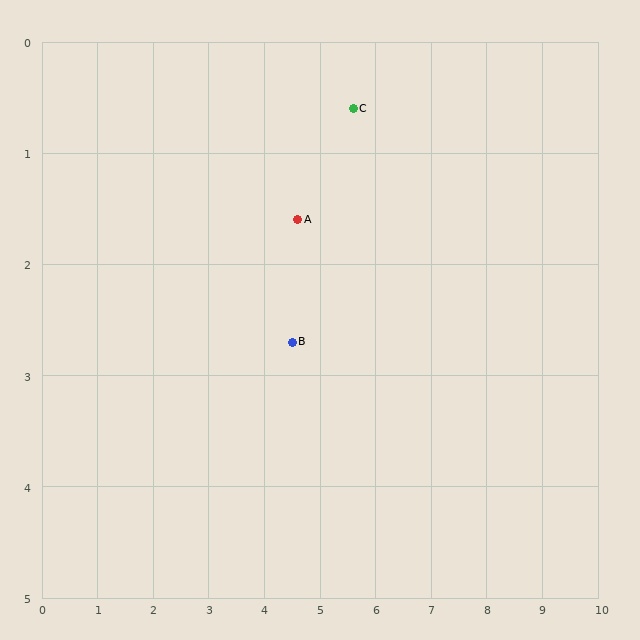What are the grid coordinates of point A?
Point A is at approximately (4.6, 1.6).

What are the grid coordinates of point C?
Point C is at approximately (5.6, 0.6).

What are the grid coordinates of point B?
Point B is at approximately (4.5, 2.7).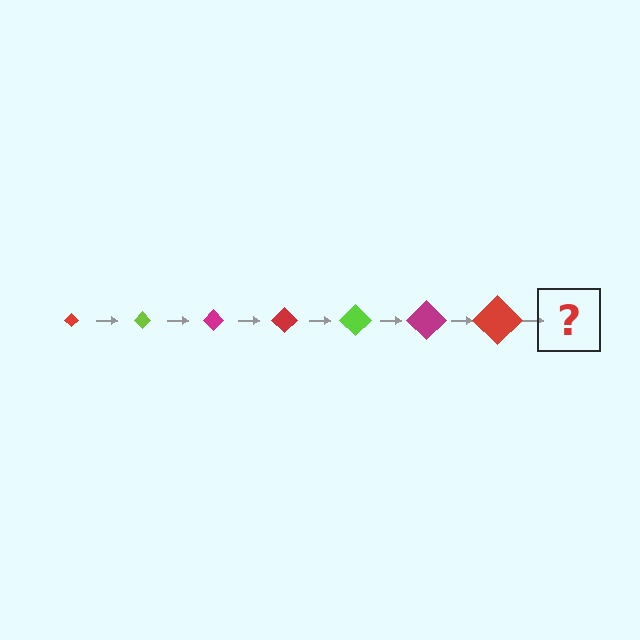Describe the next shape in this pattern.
It should be a lime diamond, larger than the previous one.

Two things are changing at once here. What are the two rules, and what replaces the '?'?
The two rules are that the diamond grows larger each step and the color cycles through red, lime, and magenta. The '?' should be a lime diamond, larger than the previous one.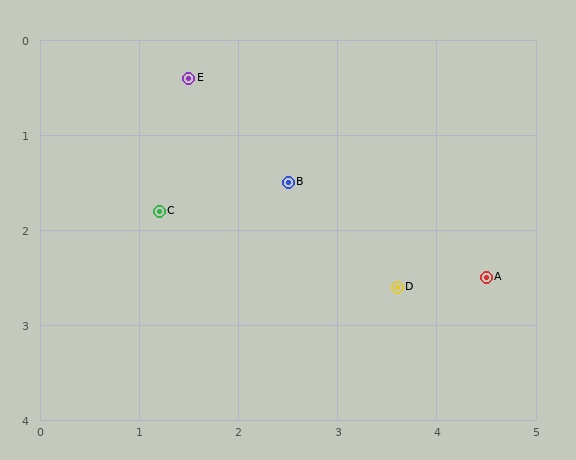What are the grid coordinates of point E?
Point E is at approximately (1.5, 0.4).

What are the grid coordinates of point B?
Point B is at approximately (2.5, 1.5).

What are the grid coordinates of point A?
Point A is at approximately (4.5, 2.5).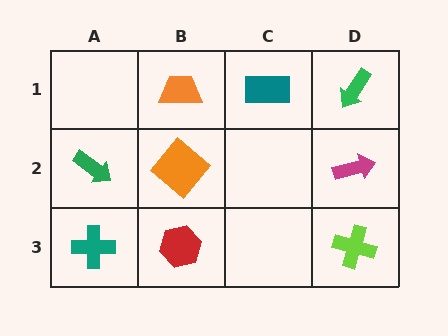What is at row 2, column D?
A magenta arrow.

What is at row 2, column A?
A green arrow.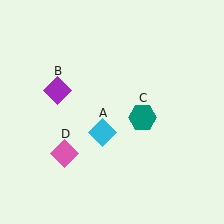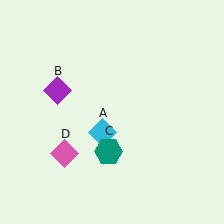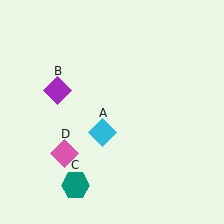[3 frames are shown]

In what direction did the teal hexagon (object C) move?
The teal hexagon (object C) moved down and to the left.